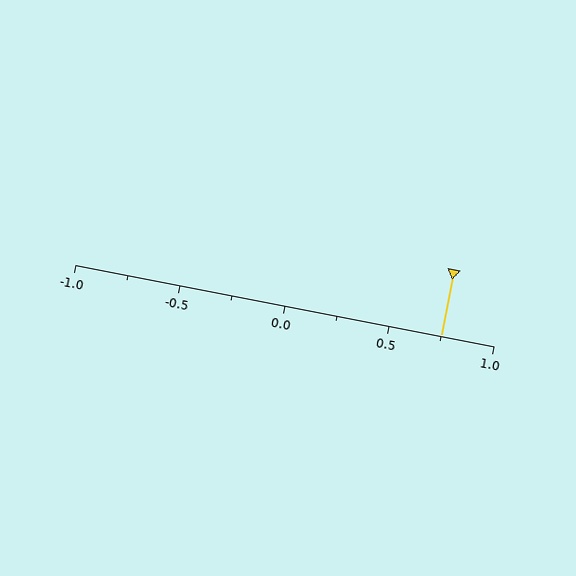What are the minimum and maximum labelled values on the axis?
The axis runs from -1.0 to 1.0.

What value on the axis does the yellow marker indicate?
The marker indicates approximately 0.75.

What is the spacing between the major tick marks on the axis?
The major ticks are spaced 0.5 apart.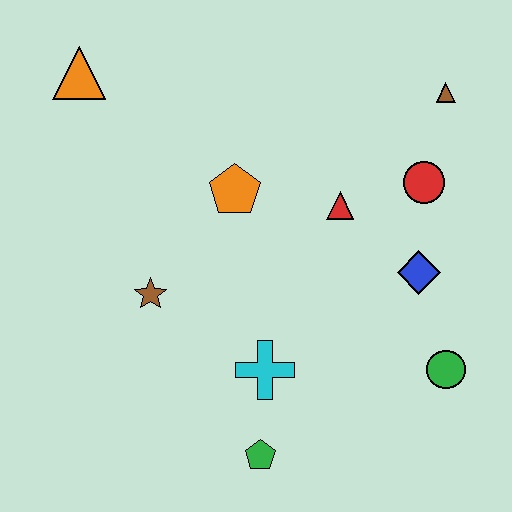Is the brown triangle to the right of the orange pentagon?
Yes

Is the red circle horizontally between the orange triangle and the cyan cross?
No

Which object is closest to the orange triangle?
The orange pentagon is closest to the orange triangle.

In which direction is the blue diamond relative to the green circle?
The blue diamond is above the green circle.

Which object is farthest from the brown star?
The brown triangle is farthest from the brown star.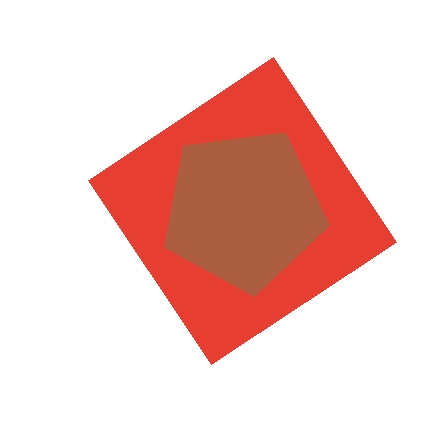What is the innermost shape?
The brown pentagon.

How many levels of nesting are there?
2.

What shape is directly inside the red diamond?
The brown pentagon.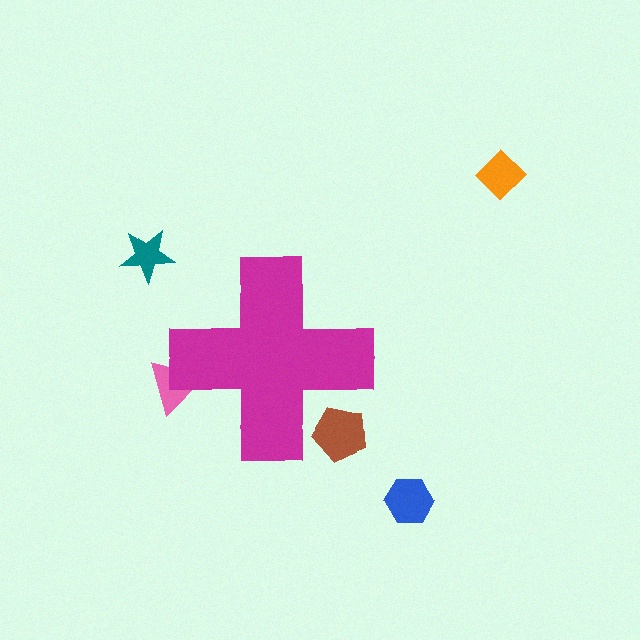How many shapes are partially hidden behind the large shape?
2 shapes are partially hidden.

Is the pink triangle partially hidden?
Yes, the pink triangle is partially hidden behind the magenta cross.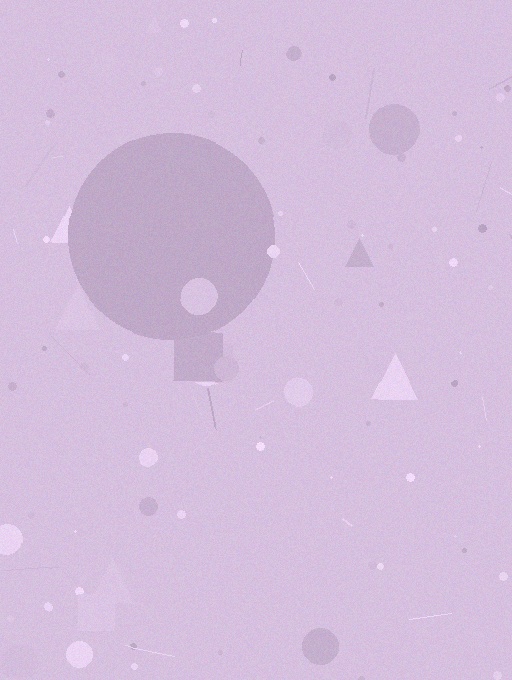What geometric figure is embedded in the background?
A circle is embedded in the background.